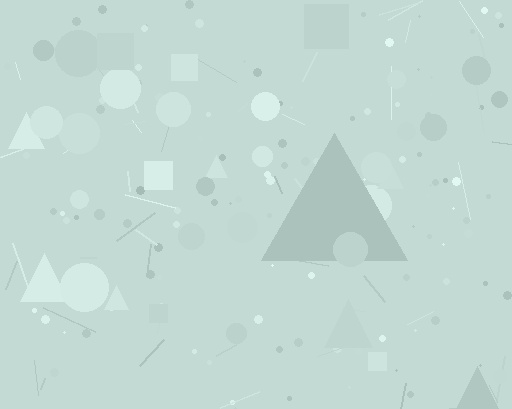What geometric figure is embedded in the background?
A triangle is embedded in the background.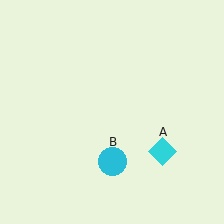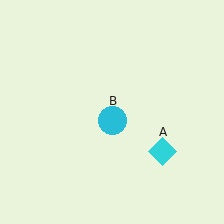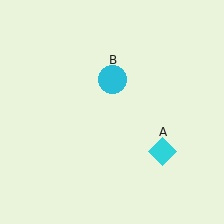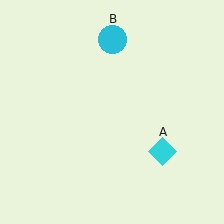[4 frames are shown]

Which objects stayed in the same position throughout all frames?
Cyan diamond (object A) remained stationary.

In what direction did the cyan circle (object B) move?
The cyan circle (object B) moved up.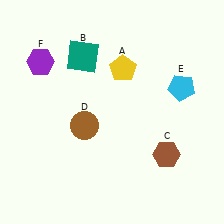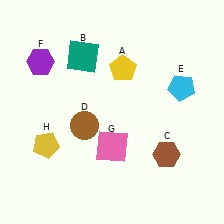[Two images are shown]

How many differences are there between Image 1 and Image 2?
There are 2 differences between the two images.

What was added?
A pink square (G), a yellow pentagon (H) were added in Image 2.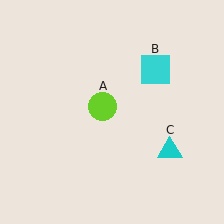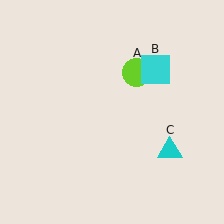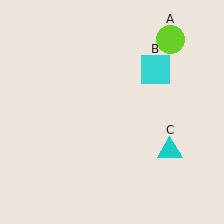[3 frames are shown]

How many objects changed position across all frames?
1 object changed position: lime circle (object A).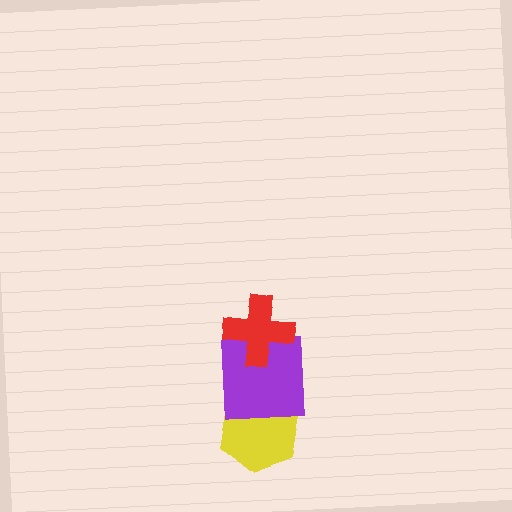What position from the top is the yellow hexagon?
The yellow hexagon is 3rd from the top.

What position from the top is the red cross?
The red cross is 1st from the top.